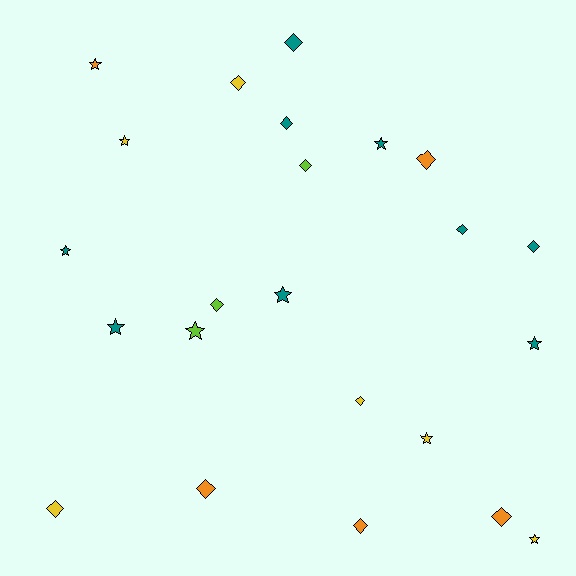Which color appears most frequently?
Teal, with 9 objects.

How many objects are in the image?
There are 23 objects.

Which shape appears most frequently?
Diamond, with 13 objects.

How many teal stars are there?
There are 5 teal stars.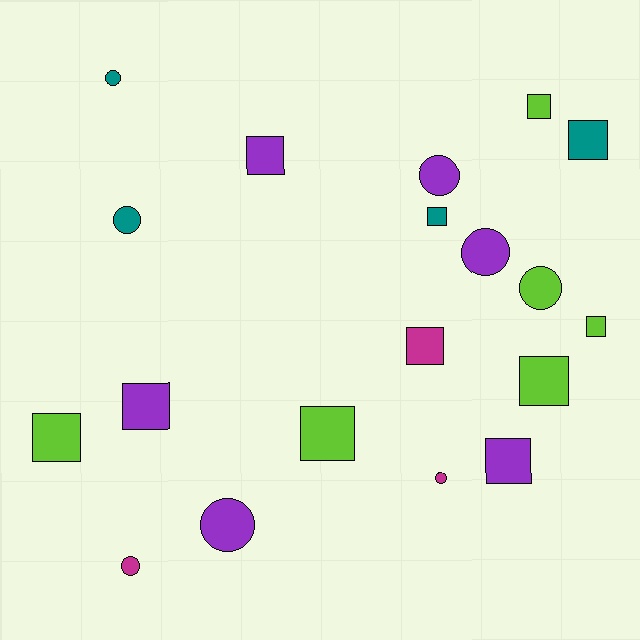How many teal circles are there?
There are 2 teal circles.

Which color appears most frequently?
Purple, with 6 objects.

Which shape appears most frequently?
Square, with 11 objects.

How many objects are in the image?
There are 19 objects.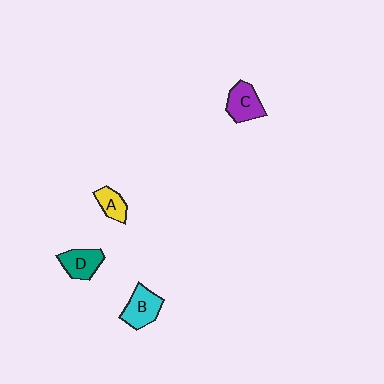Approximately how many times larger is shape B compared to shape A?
Approximately 1.6 times.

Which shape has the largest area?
Shape B (cyan).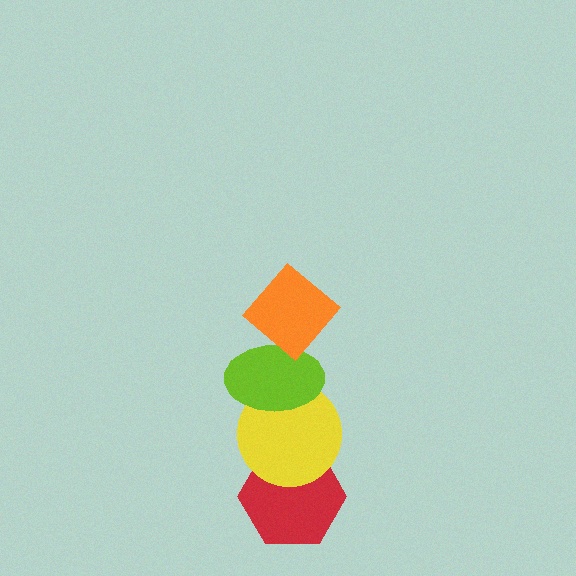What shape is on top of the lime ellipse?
The orange diamond is on top of the lime ellipse.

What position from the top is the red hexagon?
The red hexagon is 4th from the top.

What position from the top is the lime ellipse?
The lime ellipse is 2nd from the top.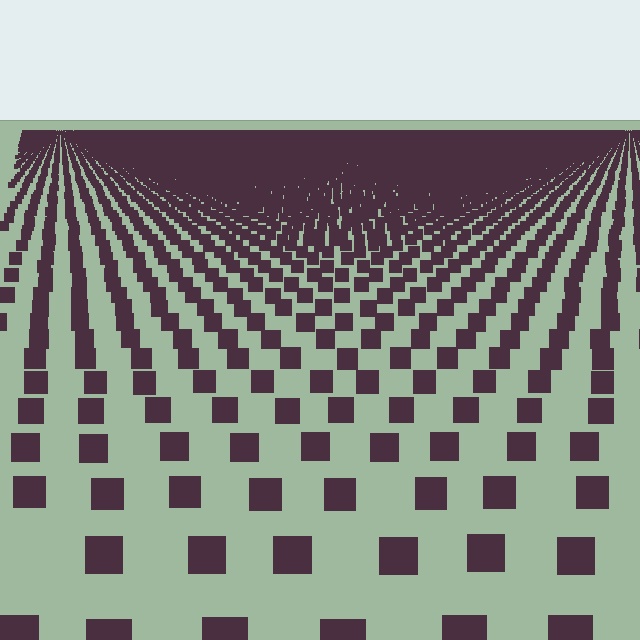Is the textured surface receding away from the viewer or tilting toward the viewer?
The surface is receding away from the viewer. Texture elements get smaller and denser toward the top.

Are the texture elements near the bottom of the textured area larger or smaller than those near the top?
Larger. Near the bottom, elements are closer to the viewer and appear at a bigger on-screen size.